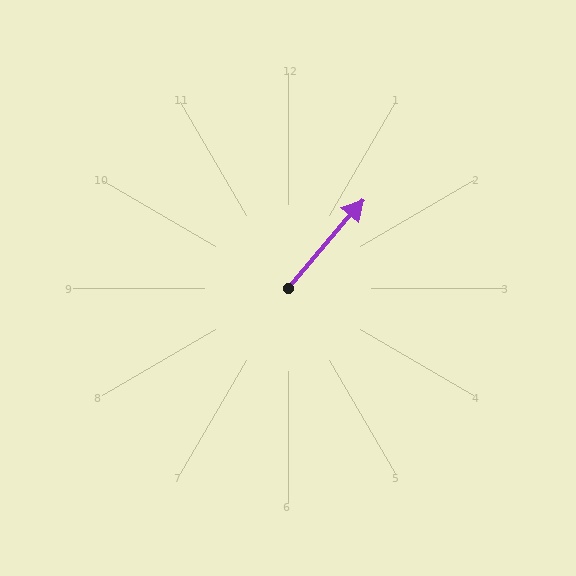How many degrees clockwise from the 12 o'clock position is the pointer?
Approximately 40 degrees.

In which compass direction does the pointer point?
Northeast.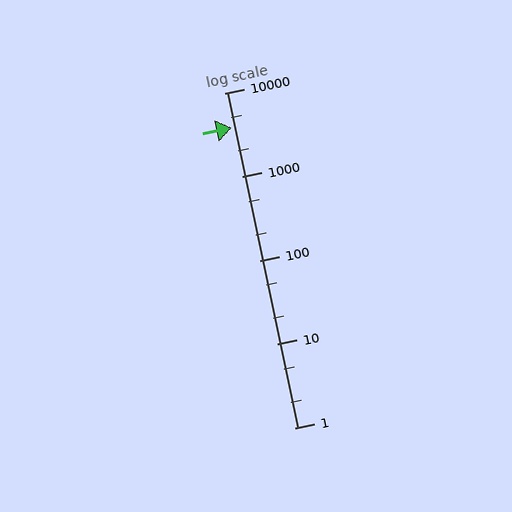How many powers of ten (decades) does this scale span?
The scale spans 4 decades, from 1 to 10000.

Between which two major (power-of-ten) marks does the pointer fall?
The pointer is between 1000 and 10000.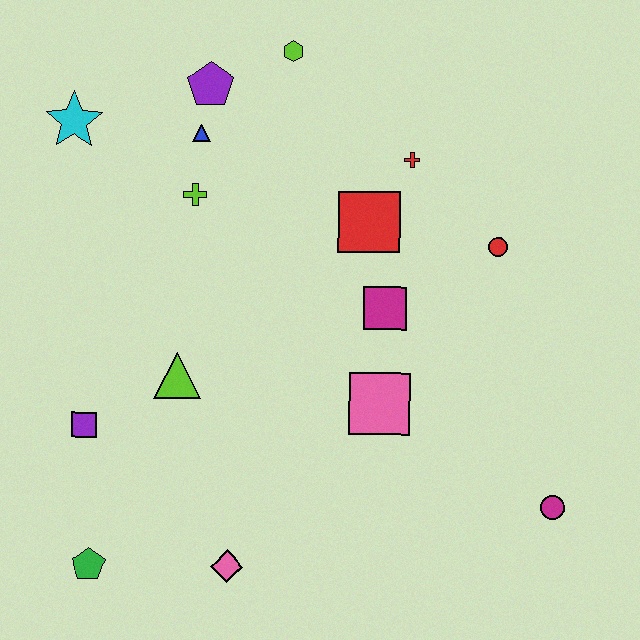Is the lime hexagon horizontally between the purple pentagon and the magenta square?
Yes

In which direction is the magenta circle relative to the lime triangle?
The magenta circle is to the right of the lime triangle.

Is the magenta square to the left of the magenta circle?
Yes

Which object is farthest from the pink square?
The cyan star is farthest from the pink square.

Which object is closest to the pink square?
The magenta square is closest to the pink square.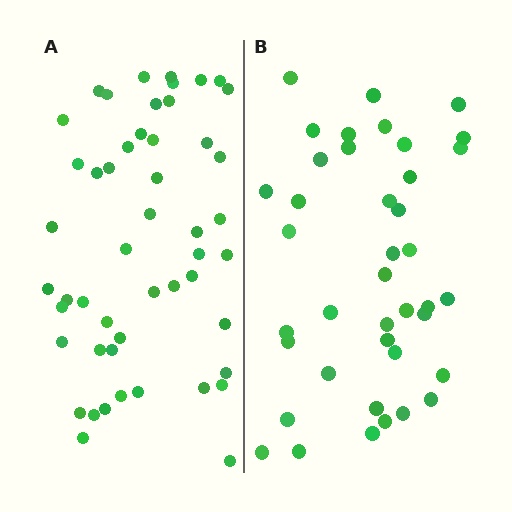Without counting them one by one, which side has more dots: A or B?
Region A (the left region) has more dots.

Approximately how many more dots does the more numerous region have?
Region A has roughly 10 or so more dots than region B.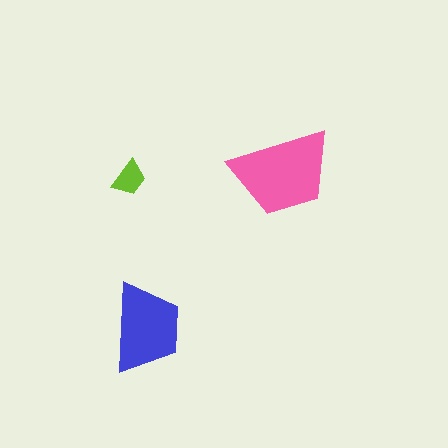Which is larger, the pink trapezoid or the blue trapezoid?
The pink one.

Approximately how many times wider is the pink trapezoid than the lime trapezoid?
About 3 times wider.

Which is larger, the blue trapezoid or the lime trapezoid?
The blue one.